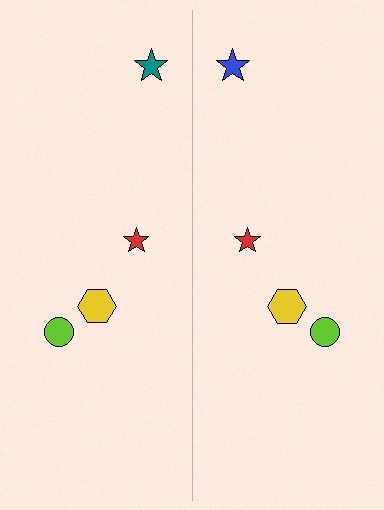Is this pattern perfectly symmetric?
No, the pattern is not perfectly symmetric. The blue star on the right side breaks the symmetry — its mirror counterpart is teal.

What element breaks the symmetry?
The blue star on the right side breaks the symmetry — its mirror counterpart is teal.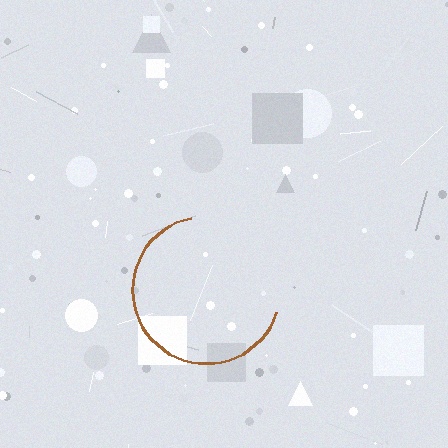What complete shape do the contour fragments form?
The contour fragments form a circle.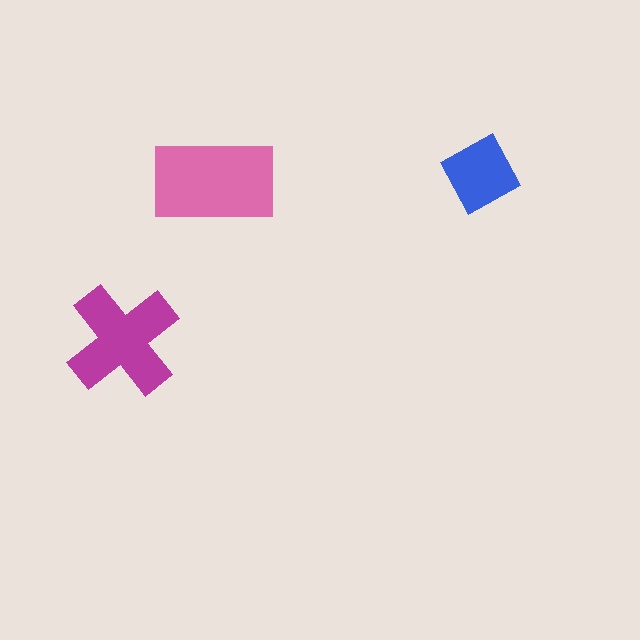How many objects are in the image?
There are 3 objects in the image.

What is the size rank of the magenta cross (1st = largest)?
2nd.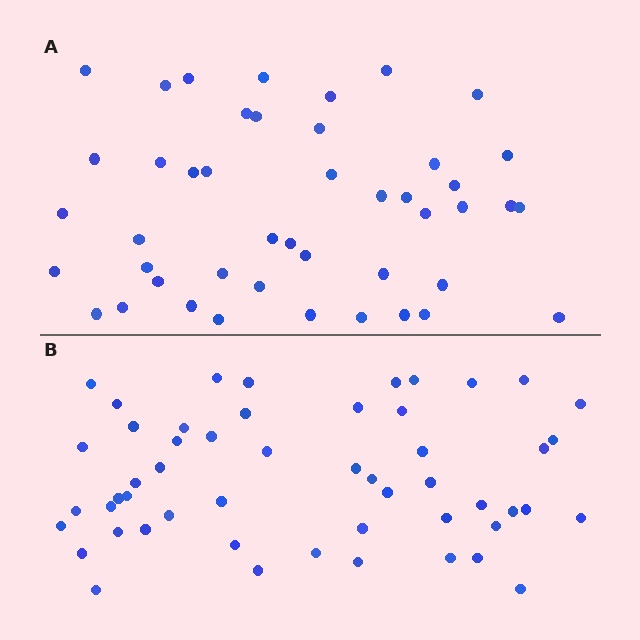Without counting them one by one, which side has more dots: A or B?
Region B (the bottom region) has more dots.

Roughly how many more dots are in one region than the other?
Region B has roughly 8 or so more dots than region A.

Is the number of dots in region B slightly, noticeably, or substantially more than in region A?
Region B has only slightly more — the two regions are fairly close. The ratio is roughly 1.2 to 1.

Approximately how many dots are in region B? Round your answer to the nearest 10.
About 50 dots. (The exact count is 52, which rounds to 50.)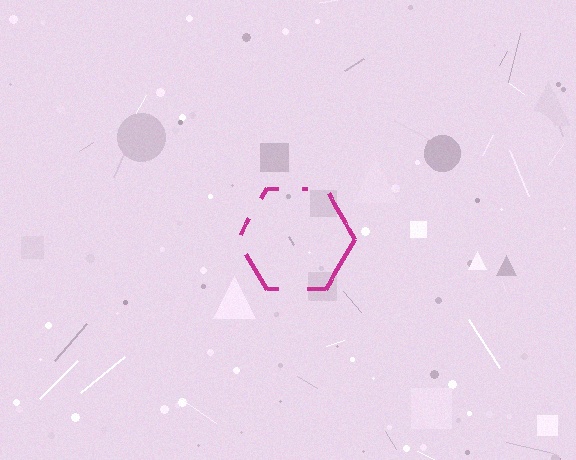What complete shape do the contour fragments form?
The contour fragments form a hexagon.